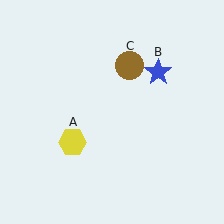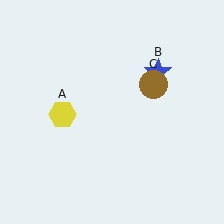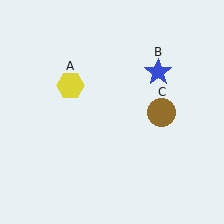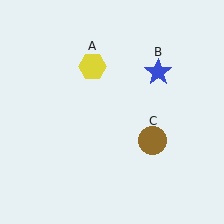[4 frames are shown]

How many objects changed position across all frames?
2 objects changed position: yellow hexagon (object A), brown circle (object C).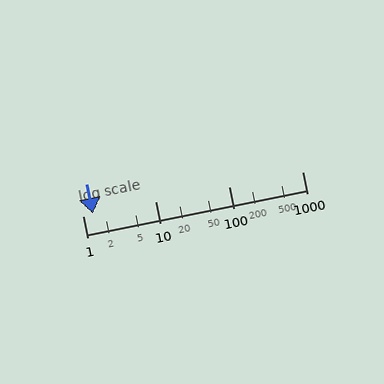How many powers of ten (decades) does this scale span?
The scale spans 3 decades, from 1 to 1000.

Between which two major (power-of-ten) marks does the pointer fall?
The pointer is between 1 and 10.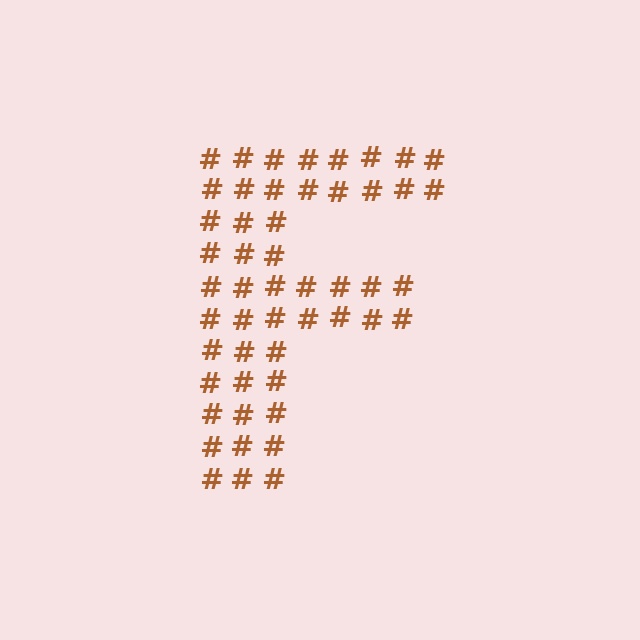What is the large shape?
The large shape is the letter F.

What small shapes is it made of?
It is made of small hash symbols.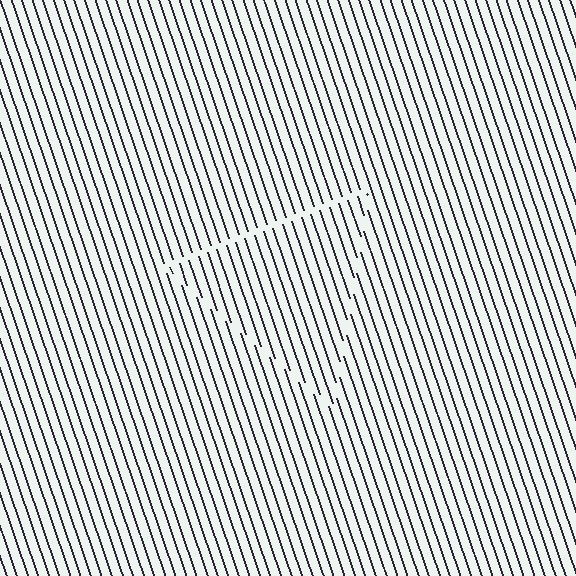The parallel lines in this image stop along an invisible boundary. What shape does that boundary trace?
An illusory triangle. The interior of the shape contains the same grating, shifted by half a period — the contour is defined by the phase discontinuity where line-ends from the inner and outer gratings abut.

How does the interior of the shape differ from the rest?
The interior of the shape contains the same grating, shifted by half a period — the contour is defined by the phase discontinuity where line-ends from the inner and outer gratings abut.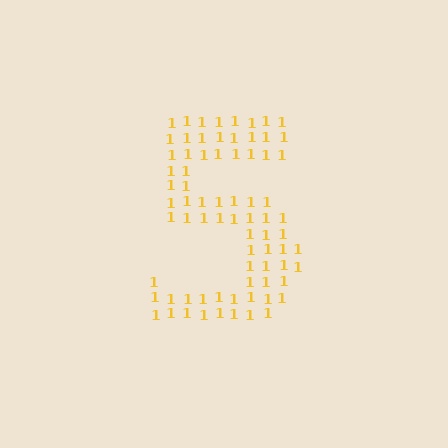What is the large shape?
The large shape is the digit 5.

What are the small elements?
The small elements are digit 1's.